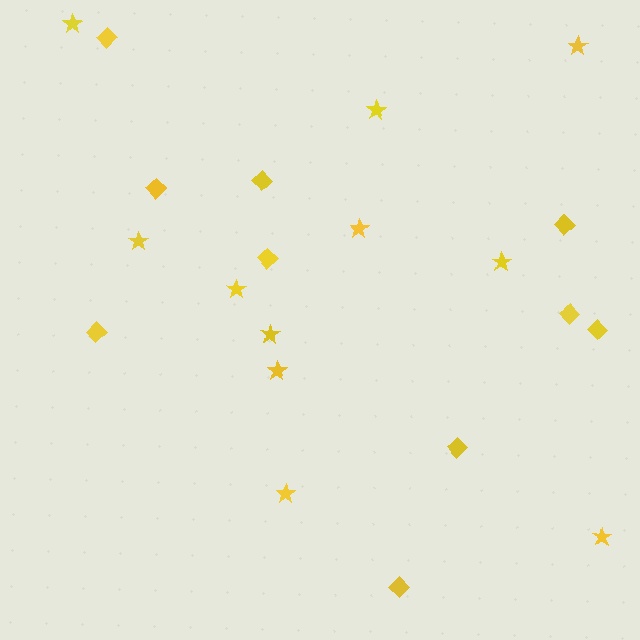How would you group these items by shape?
There are 2 groups: one group of diamonds (10) and one group of stars (11).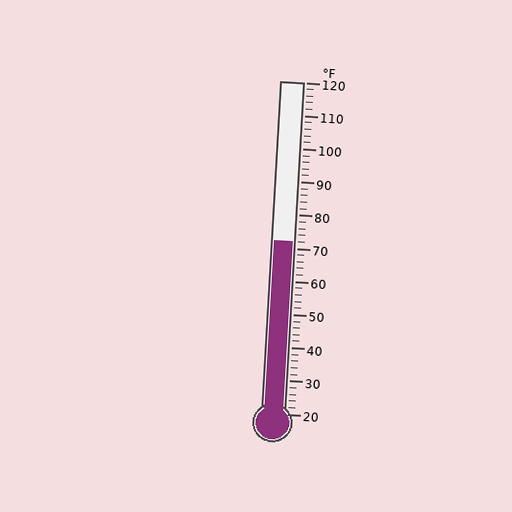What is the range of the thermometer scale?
The thermometer scale ranges from 20°F to 120°F.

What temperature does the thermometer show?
The thermometer shows approximately 72°F.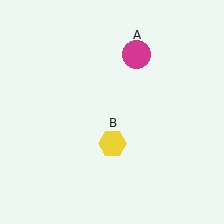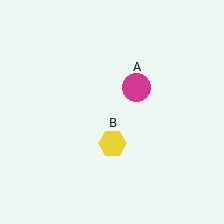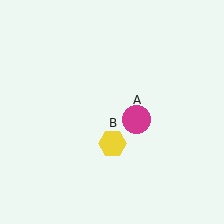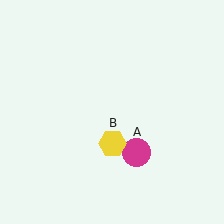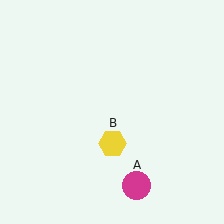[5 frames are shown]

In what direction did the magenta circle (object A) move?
The magenta circle (object A) moved down.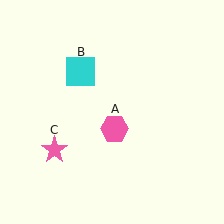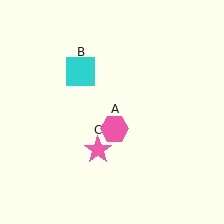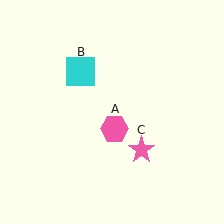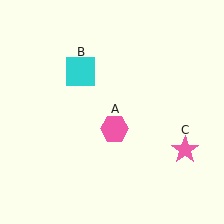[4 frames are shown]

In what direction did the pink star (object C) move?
The pink star (object C) moved right.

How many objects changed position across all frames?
1 object changed position: pink star (object C).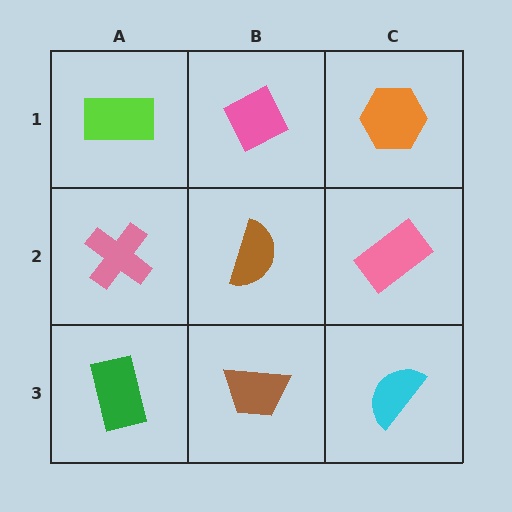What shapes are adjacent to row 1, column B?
A brown semicircle (row 2, column B), a lime rectangle (row 1, column A), an orange hexagon (row 1, column C).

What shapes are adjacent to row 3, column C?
A pink rectangle (row 2, column C), a brown trapezoid (row 3, column B).